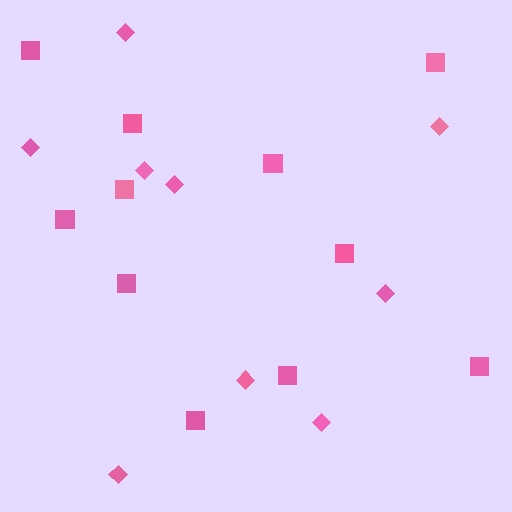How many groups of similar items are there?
There are 2 groups: one group of squares (11) and one group of diamonds (9).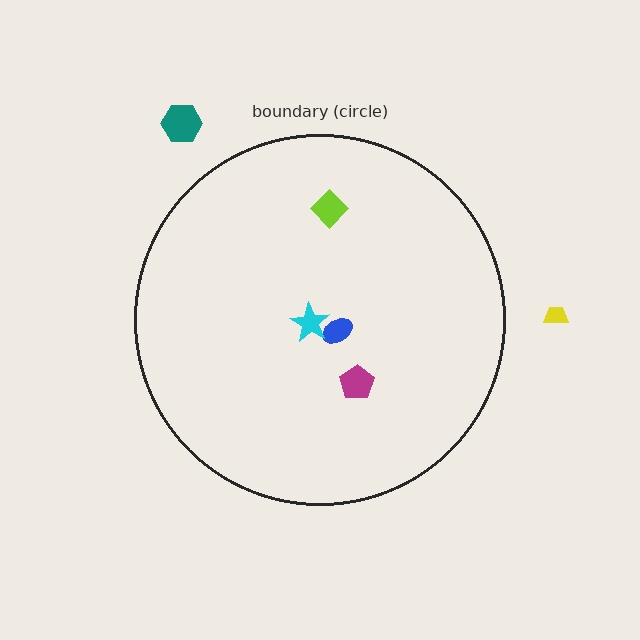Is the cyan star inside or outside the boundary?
Inside.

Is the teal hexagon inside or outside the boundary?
Outside.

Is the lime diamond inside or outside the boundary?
Inside.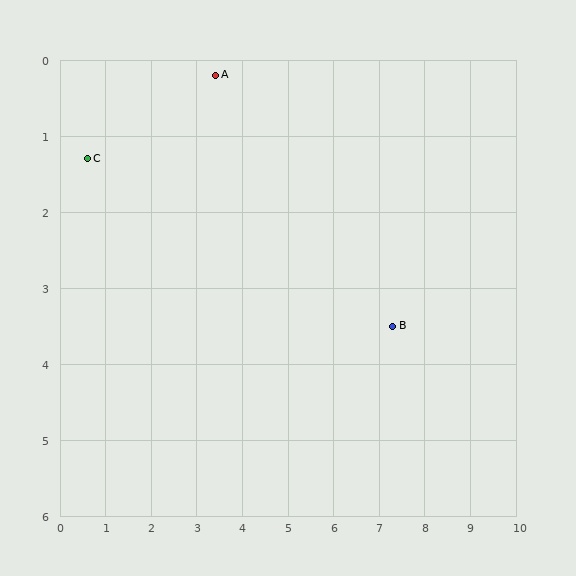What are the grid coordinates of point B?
Point B is at approximately (7.3, 3.5).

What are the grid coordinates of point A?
Point A is at approximately (3.4, 0.2).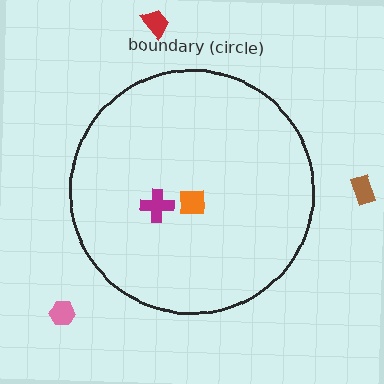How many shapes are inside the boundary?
2 inside, 3 outside.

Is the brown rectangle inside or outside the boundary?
Outside.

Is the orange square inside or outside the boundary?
Inside.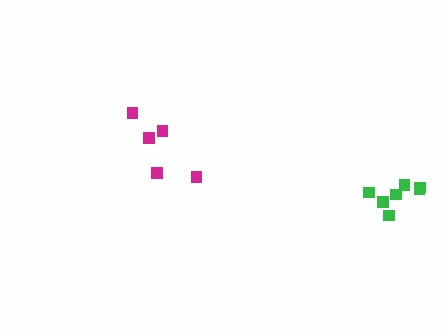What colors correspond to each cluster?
The clusters are colored: green, magenta.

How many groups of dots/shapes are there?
There are 2 groups.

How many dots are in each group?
Group 1: 7 dots, Group 2: 5 dots (12 total).